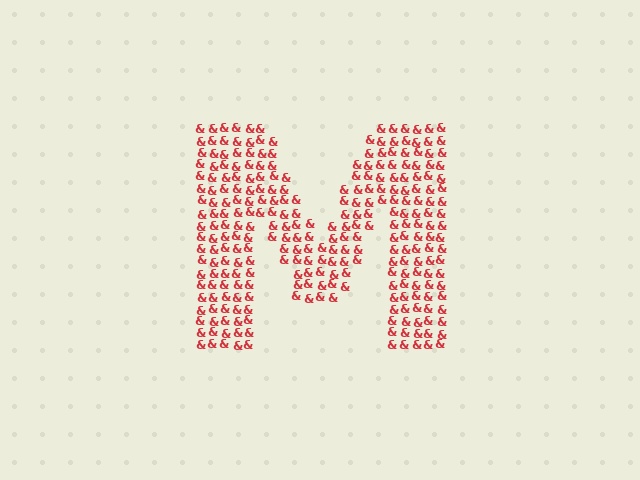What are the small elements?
The small elements are ampersands.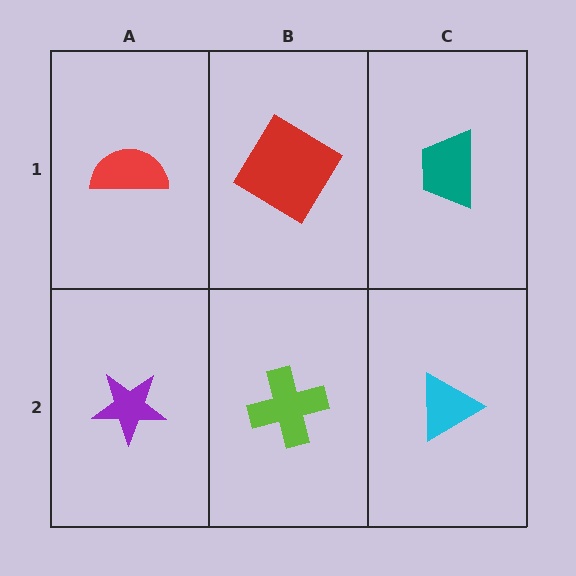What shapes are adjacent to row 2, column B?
A red diamond (row 1, column B), a purple star (row 2, column A), a cyan triangle (row 2, column C).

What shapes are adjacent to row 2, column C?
A teal trapezoid (row 1, column C), a lime cross (row 2, column B).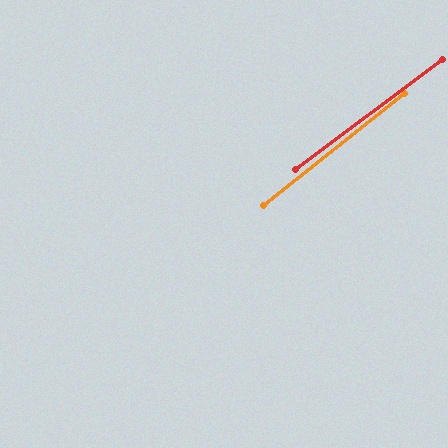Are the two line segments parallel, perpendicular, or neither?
Parallel — their directions differ by only 1.6°.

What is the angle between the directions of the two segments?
Approximately 2 degrees.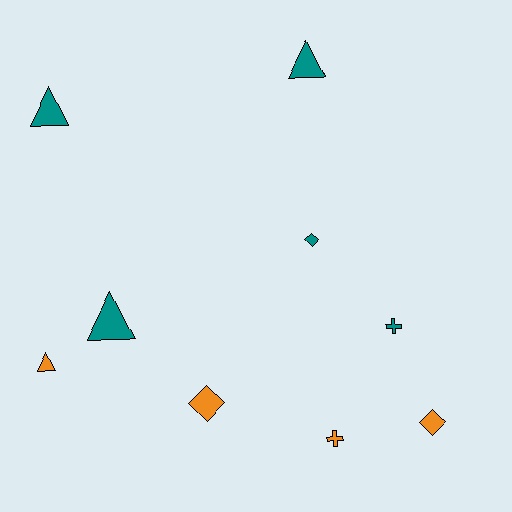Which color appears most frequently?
Teal, with 5 objects.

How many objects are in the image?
There are 9 objects.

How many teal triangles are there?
There are 3 teal triangles.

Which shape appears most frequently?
Triangle, with 4 objects.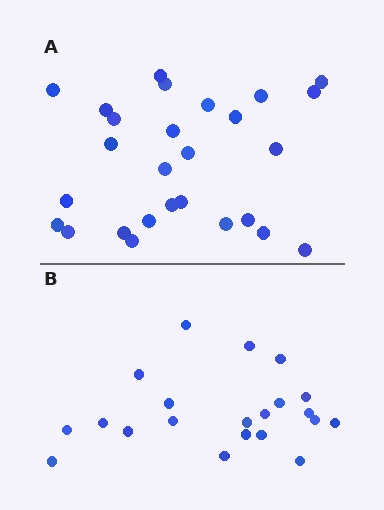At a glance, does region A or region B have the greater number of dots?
Region A (the top region) has more dots.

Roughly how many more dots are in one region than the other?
Region A has about 6 more dots than region B.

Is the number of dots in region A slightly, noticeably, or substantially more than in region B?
Region A has noticeably more, but not dramatically so. The ratio is roughly 1.3 to 1.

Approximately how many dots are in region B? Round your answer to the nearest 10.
About 20 dots. (The exact count is 21, which rounds to 20.)